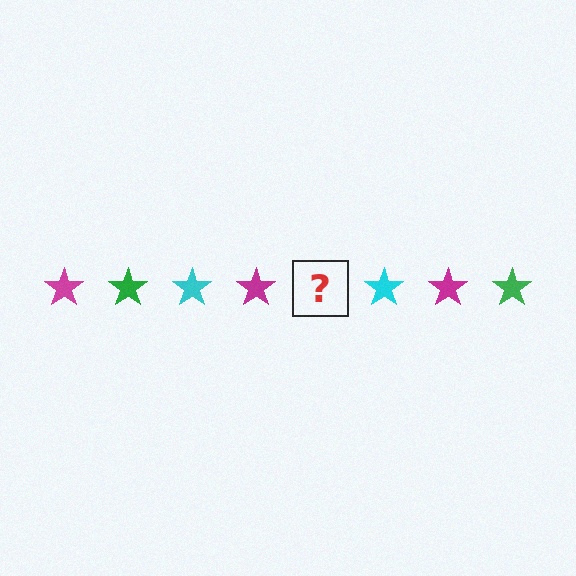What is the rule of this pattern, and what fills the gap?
The rule is that the pattern cycles through magenta, green, cyan stars. The gap should be filled with a green star.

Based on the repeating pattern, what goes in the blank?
The blank should be a green star.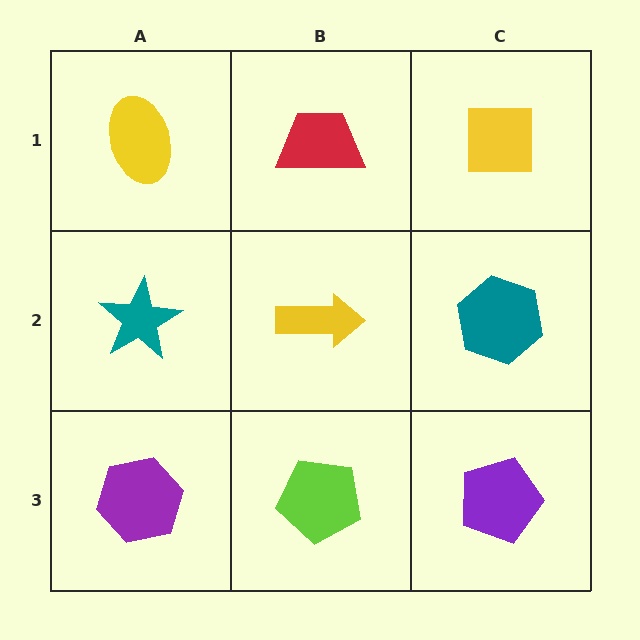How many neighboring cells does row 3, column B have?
3.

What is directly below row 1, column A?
A teal star.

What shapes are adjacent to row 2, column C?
A yellow square (row 1, column C), a purple pentagon (row 3, column C), a yellow arrow (row 2, column B).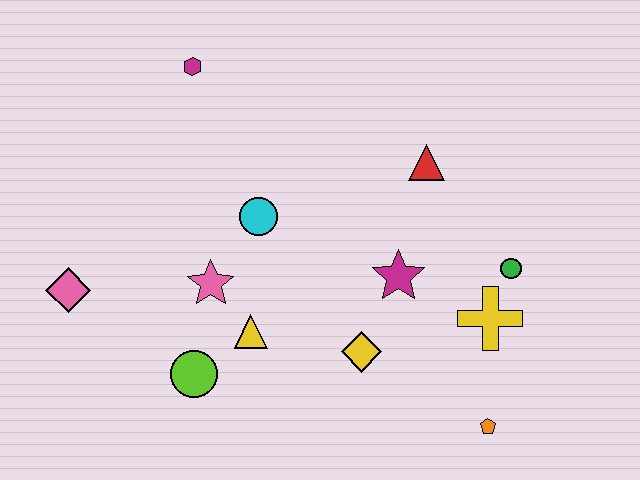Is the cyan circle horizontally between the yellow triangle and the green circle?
Yes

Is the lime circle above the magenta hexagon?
No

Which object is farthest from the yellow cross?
The pink diamond is farthest from the yellow cross.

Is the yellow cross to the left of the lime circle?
No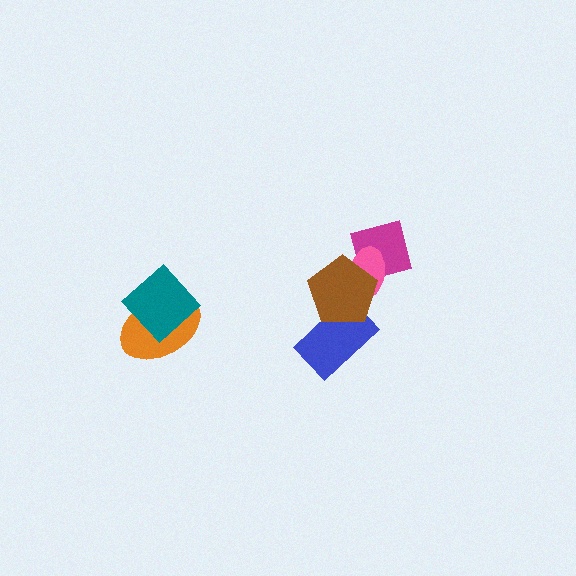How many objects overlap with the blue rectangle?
1 object overlaps with the blue rectangle.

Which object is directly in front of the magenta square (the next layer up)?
The pink ellipse is directly in front of the magenta square.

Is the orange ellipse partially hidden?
Yes, it is partially covered by another shape.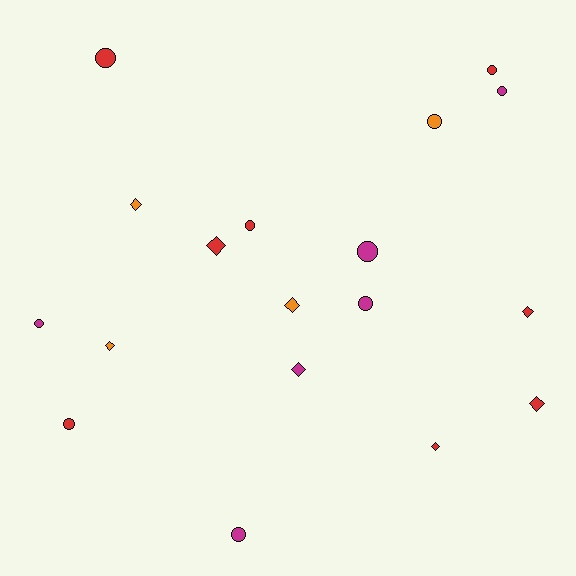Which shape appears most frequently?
Circle, with 10 objects.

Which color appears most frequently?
Red, with 8 objects.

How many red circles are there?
There are 4 red circles.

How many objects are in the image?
There are 18 objects.